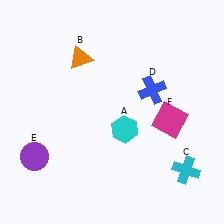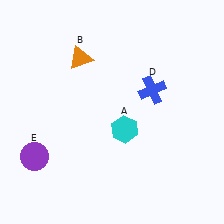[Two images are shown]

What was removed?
The cyan cross (C), the magenta square (F) were removed in Image 2.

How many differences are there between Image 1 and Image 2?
There are 2 differences between the two images.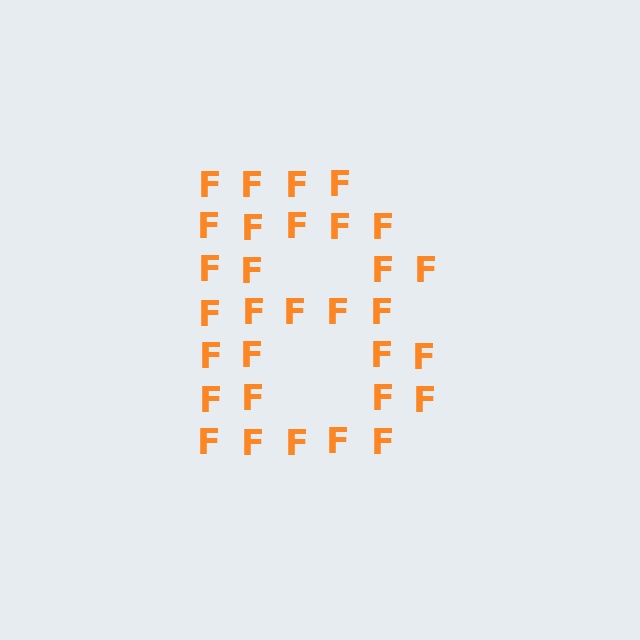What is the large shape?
The large shape is the letter B.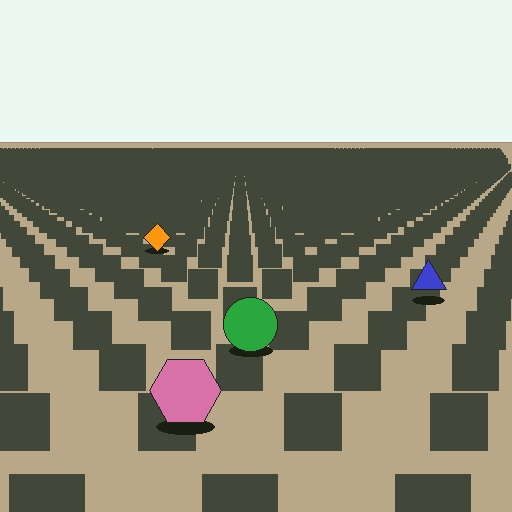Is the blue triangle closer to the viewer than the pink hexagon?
No. The pink hexagon is closer — you can tell from the texture gradient: the ground texture is coarser near it.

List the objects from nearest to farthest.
From nearest to farthest: the pink hexagon, the green circle, the blue triangle, the orange diamond.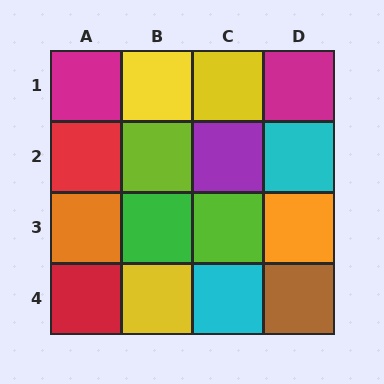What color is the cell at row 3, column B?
Green.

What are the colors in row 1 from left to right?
Magenta, yellow, yellow, magenta.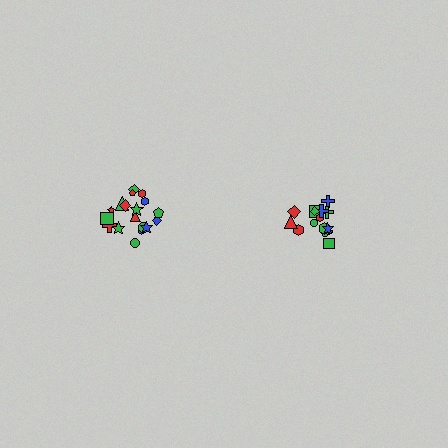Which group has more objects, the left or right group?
The left group.